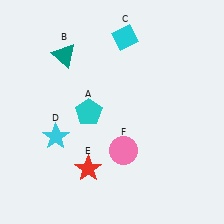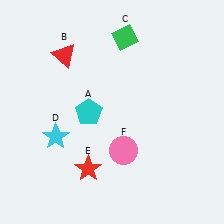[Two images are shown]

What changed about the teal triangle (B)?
In Image 1, B is teal. In Image 2, it changed to red.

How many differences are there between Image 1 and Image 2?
There are 2 differences between the two images.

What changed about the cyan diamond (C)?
In Image 1, C is cyan. In Image 2, it changed to green.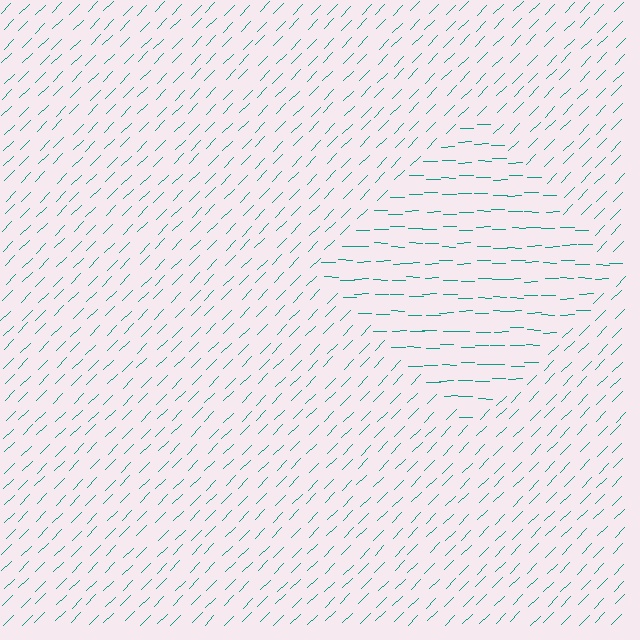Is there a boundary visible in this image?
Yes, there is a texture boundary formed by a change in line orientation.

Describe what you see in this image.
The image is filled with small teal line segments. A diamond region in the image has lines oriented differently from the surrounding lines, creating a visible texture boundary.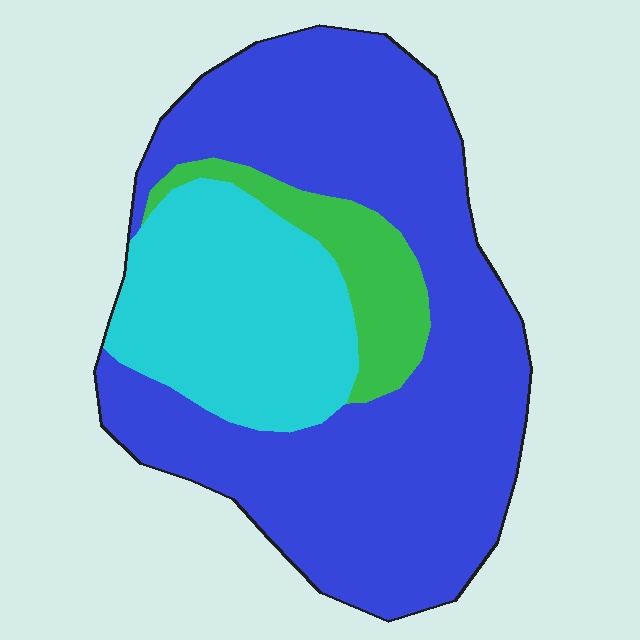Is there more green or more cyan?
Cyan.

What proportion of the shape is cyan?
Cyan covers around 25% of the shape.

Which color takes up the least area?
Green, at roughly 10%.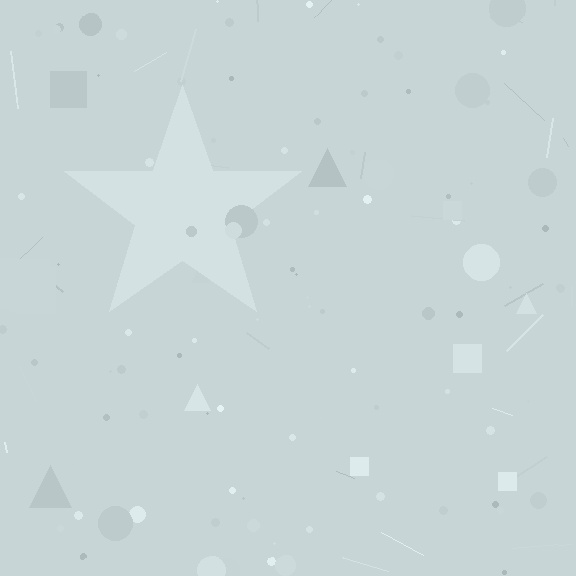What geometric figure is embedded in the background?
A star is embedded in the background.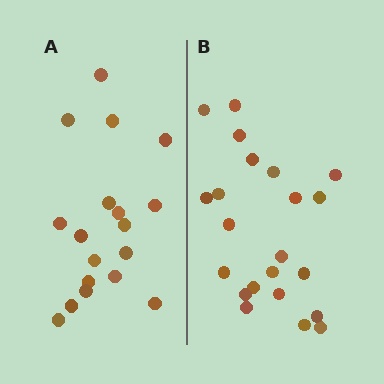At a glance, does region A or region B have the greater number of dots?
Region B (the right region) has more dots.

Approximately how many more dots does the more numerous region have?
Region B has about 4 more dots than region A.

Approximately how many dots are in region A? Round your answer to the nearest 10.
About 20 dots. (The exact count is 18, which rounds to 20.)